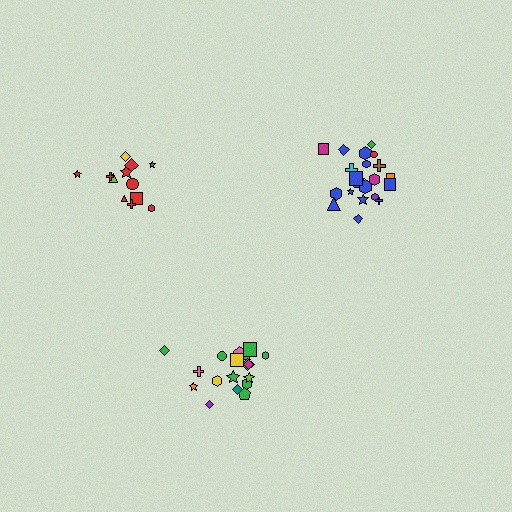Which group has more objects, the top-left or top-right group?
The top-right group.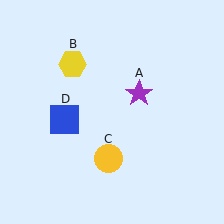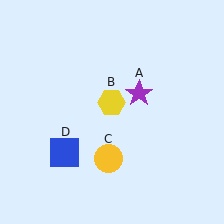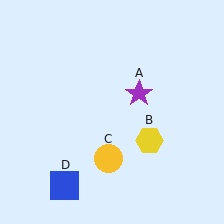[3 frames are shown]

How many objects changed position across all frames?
2 objects changed position: yellow hexagon (object B), blue square (object D).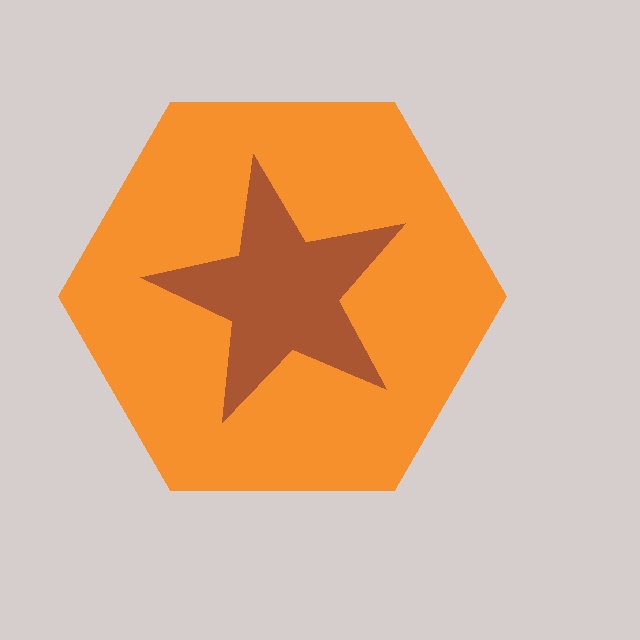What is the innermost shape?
The brown star.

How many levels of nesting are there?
2.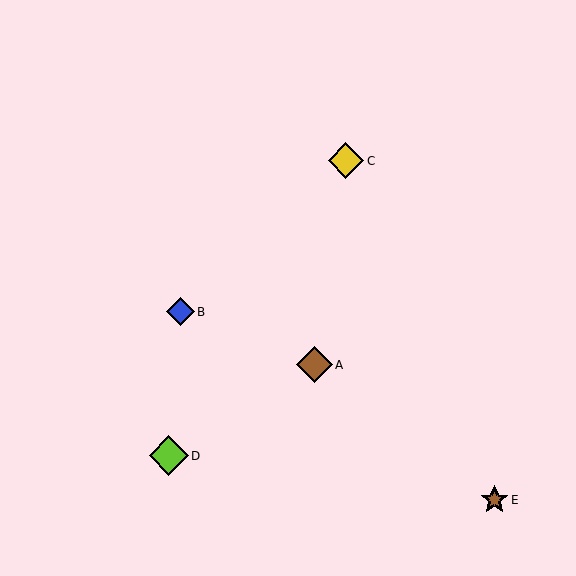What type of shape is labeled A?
Shape A is a brown diamond.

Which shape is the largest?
The lime diamond (labeled D) is the largest.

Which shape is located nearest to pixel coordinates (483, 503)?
The brown star (labeled E) at (494, 500) is nearest to that location.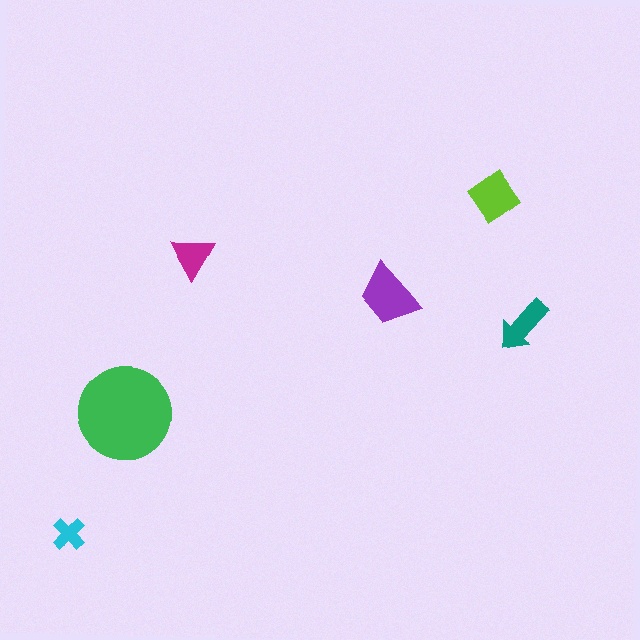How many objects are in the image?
There are 6 objects in the image.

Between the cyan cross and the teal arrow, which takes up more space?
The teal arrow.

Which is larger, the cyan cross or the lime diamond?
The lime diamond.